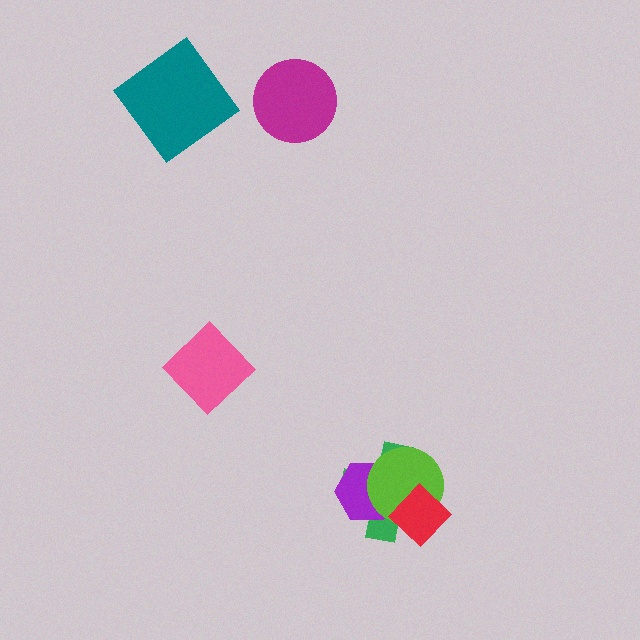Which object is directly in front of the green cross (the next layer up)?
The purple hexagon is directly in front of the green cross.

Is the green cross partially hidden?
Yes, it is partially covered by another shape.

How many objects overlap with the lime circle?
3 objects overlap with the lime circle.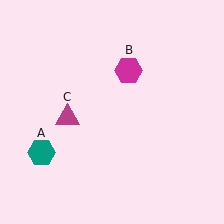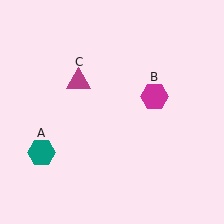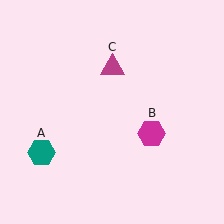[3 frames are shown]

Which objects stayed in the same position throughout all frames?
Teal hexagon (object A) remained stationary.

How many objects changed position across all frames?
2 objects changed position: magenta hexagon (object B), magenta triangle (object C).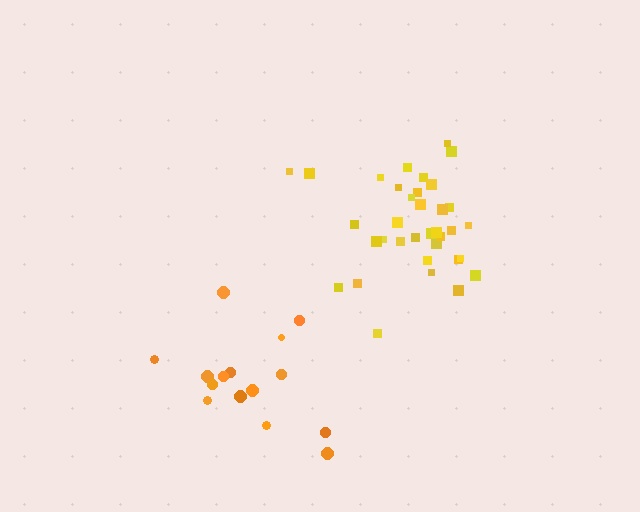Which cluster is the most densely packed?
Yellow.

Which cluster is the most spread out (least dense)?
Orange.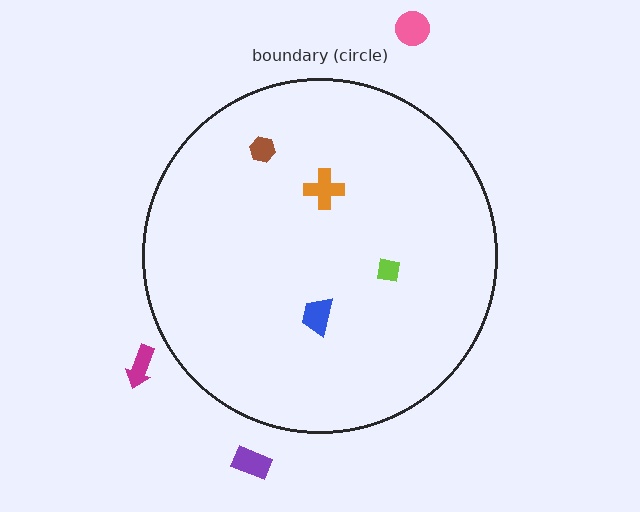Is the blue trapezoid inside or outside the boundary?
Inside.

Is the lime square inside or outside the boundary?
Inside.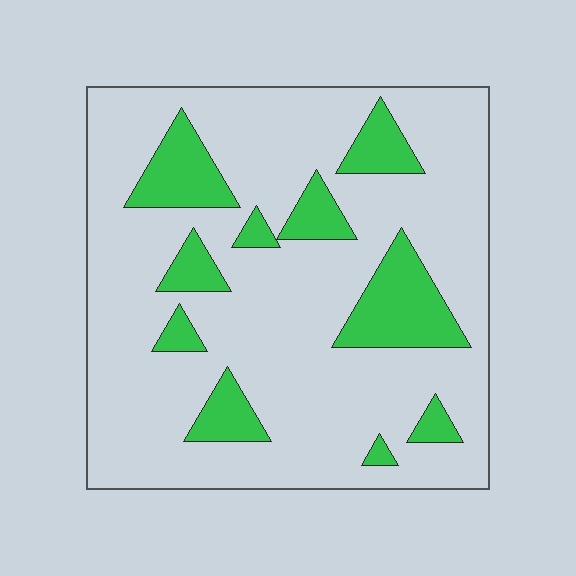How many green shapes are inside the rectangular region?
10.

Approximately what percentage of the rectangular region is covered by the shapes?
Approximately 20%.